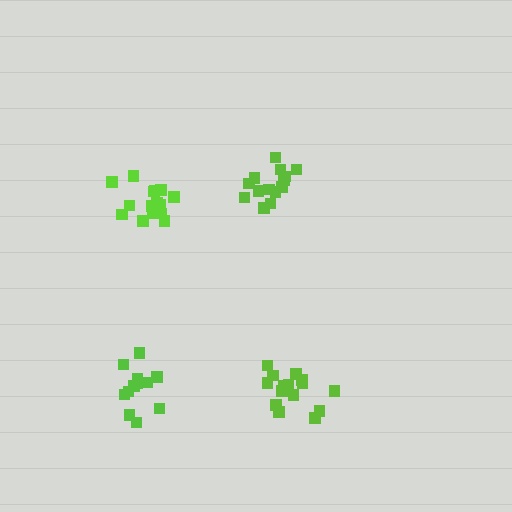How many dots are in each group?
Group 1: 15 dots, Group 2: 14 dots, Group 3: 16 dots, Group 4: 13 dots (58 total).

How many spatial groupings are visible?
There are 4 spatial groupings.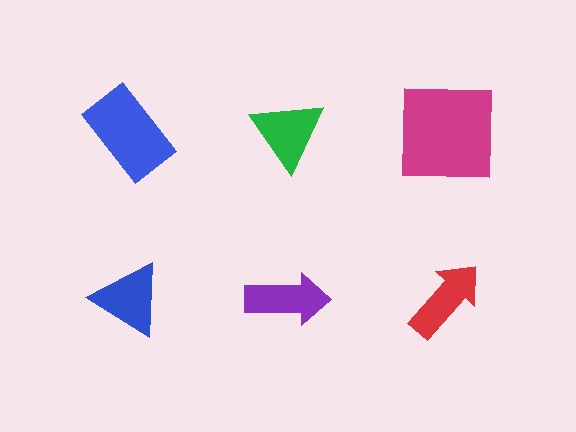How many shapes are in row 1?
3 shapes.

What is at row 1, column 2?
A green triangle.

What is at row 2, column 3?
A red arrow.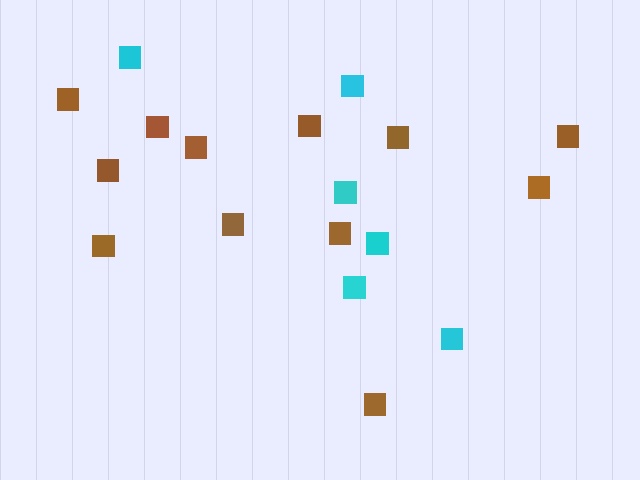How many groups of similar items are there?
There are 2 groups: one group of cyan squares (6) and one group of brown squares (12).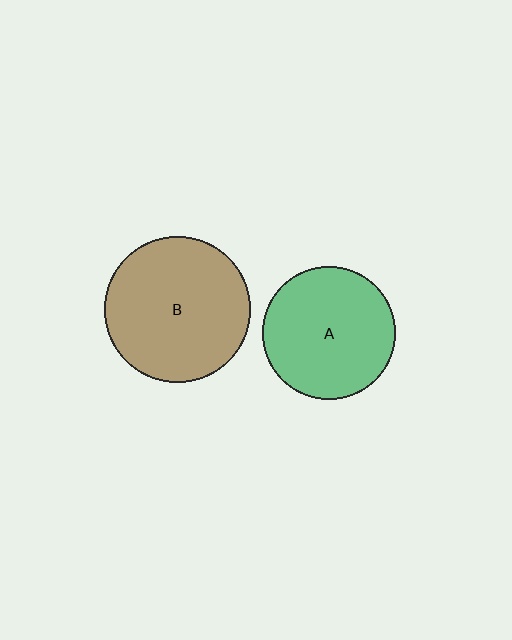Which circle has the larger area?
Circle B (brown).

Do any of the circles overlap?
No, none of the circles overlap.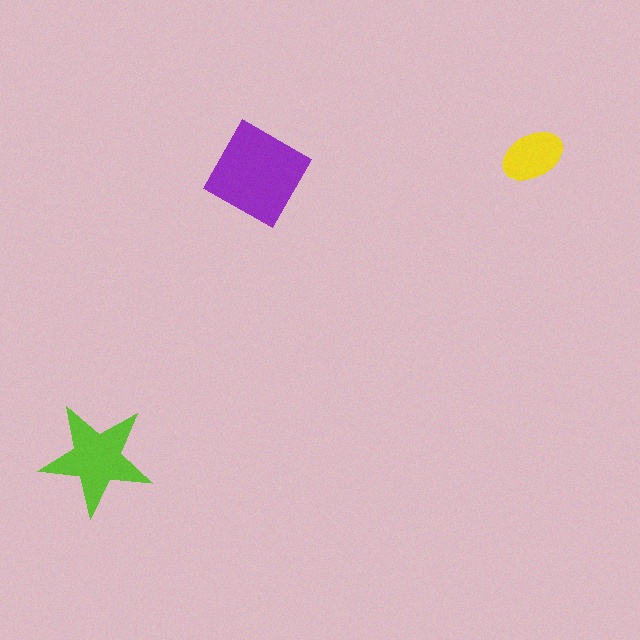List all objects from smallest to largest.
The yellow ellipse, the lime star, the purple diamond.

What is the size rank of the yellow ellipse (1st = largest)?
3rd.